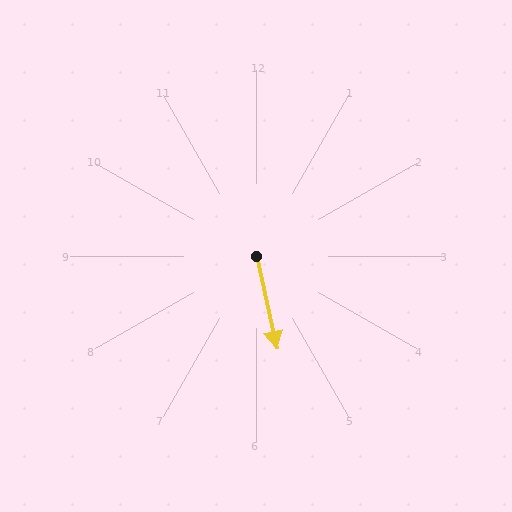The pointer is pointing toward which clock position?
Roughly 6 o'clock.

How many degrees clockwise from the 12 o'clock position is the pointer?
Approximately 167 degrees.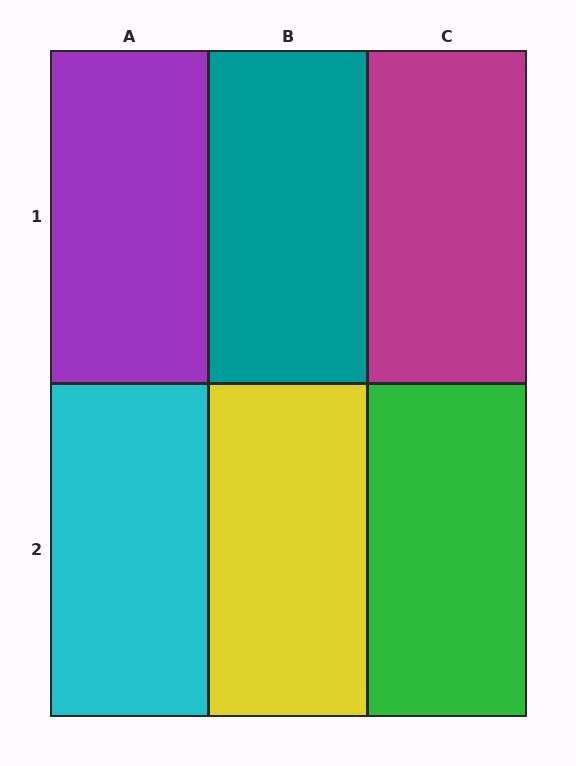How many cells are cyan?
1 cell is cyan.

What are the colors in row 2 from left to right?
Cyan, yellow, green.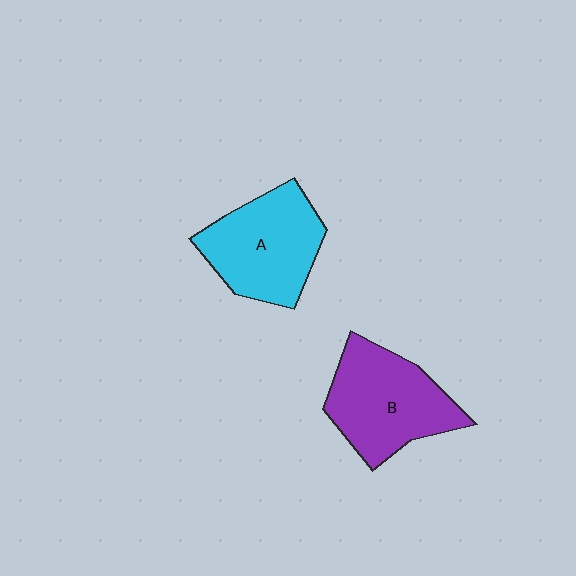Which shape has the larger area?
Shape B (purple).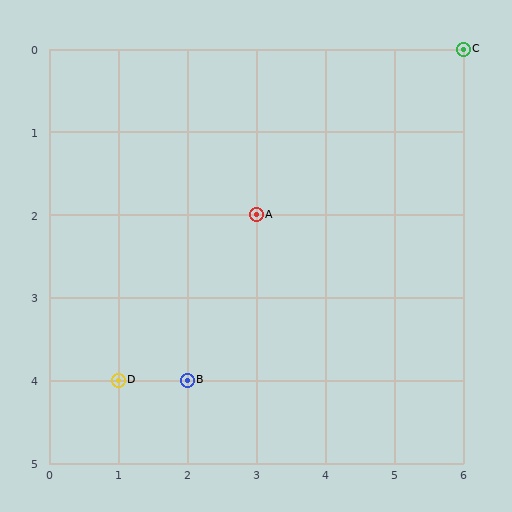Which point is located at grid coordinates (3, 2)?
Point A is at (3, 2).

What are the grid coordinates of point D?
Point D is at grid coordinates (1, 4).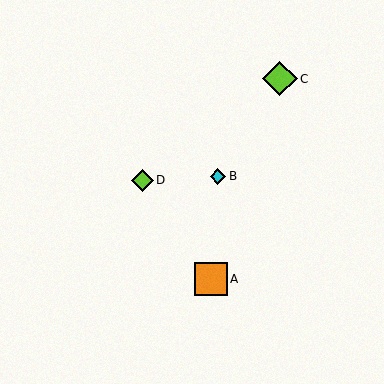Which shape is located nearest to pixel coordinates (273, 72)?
The lime diamond (labeled C) at (280, 79) is nearest to that location.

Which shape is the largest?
The lime diamond (labeled C) is the largest.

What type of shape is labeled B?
Shape B is a cyan diamond.